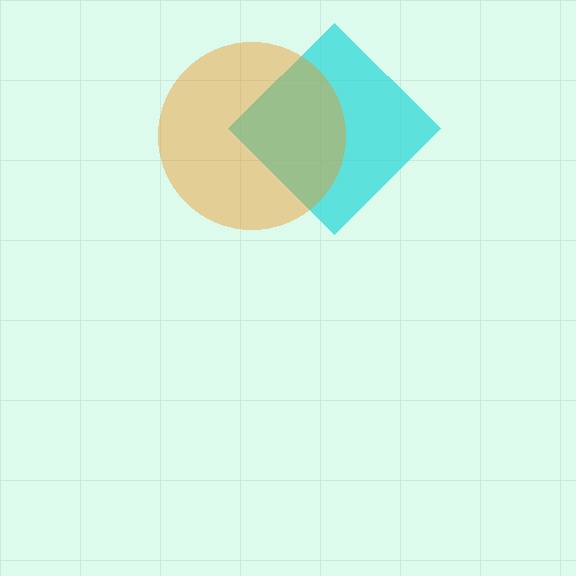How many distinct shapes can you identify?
There are 2 distinct shapes: a cyan diamond, an orange circle.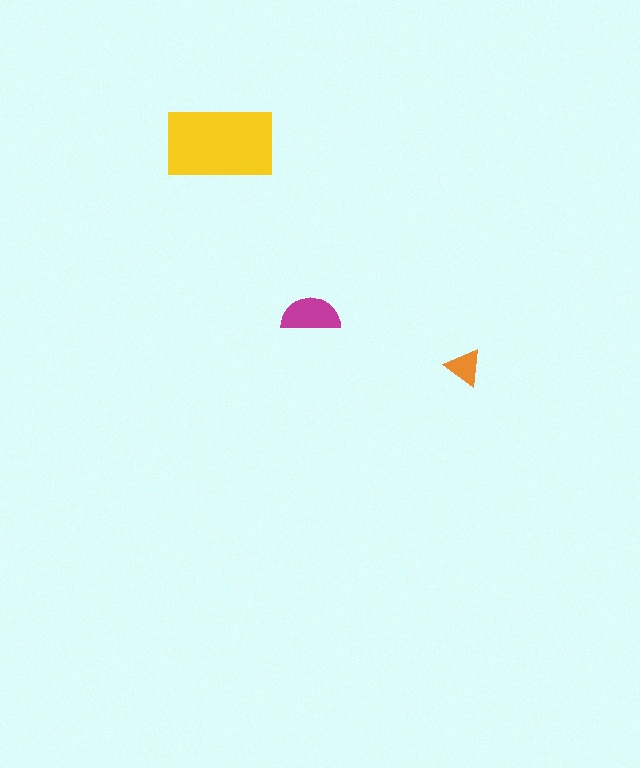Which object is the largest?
The yellow rectangle.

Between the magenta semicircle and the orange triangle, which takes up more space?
The magenta semicircle.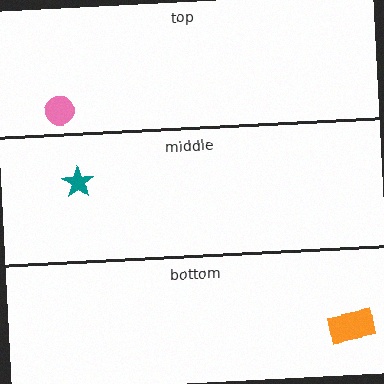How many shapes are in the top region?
1.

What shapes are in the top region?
The pink circle.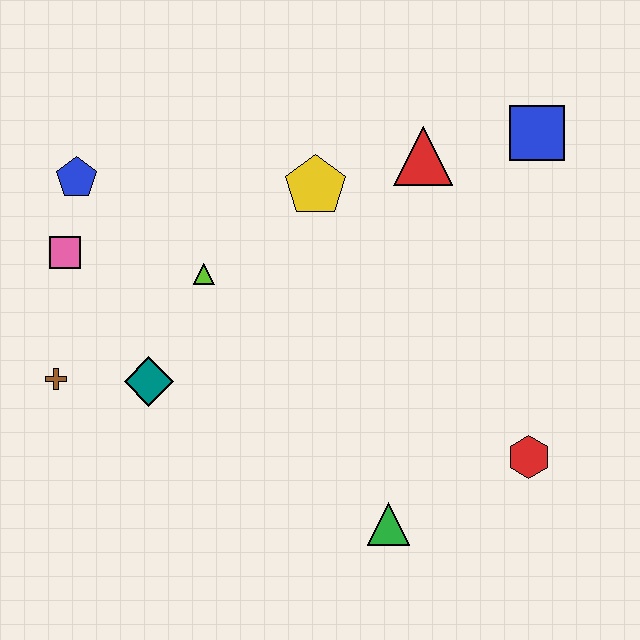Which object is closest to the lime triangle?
The teal diamond is closest to the lime triangle.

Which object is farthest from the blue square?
The brown cross is farthest from the blue square.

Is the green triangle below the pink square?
Yes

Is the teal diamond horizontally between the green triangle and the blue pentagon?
Yes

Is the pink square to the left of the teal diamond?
Yes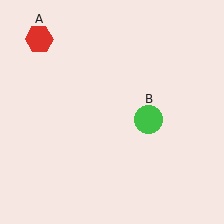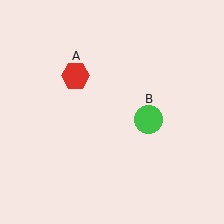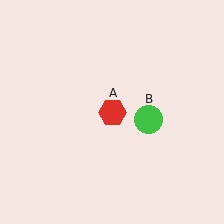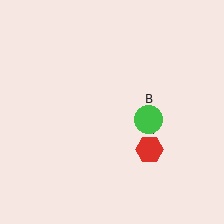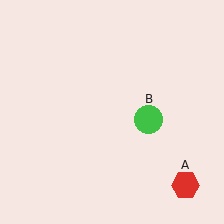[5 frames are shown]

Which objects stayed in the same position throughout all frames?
Green circle (object B) remained stationary.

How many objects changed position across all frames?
1 object changed position: red hexagon (object A).